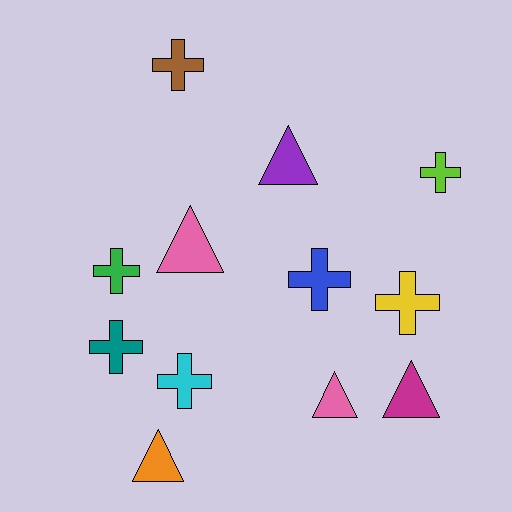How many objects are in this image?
There are 12 objects.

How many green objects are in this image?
There is 1 green object.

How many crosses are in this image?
There are 7 crosses.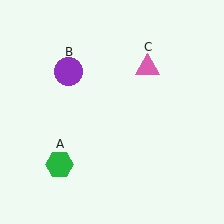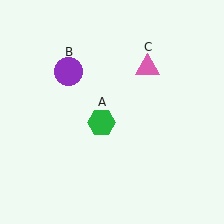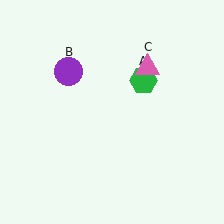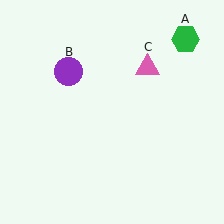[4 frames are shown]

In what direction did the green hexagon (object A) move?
The green hexagon (object A) moved up and to the right.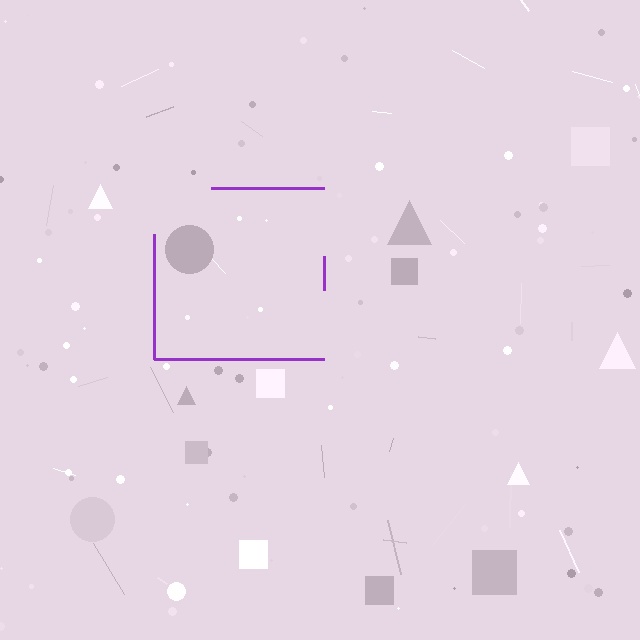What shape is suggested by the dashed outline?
The dashed outline suggests a square.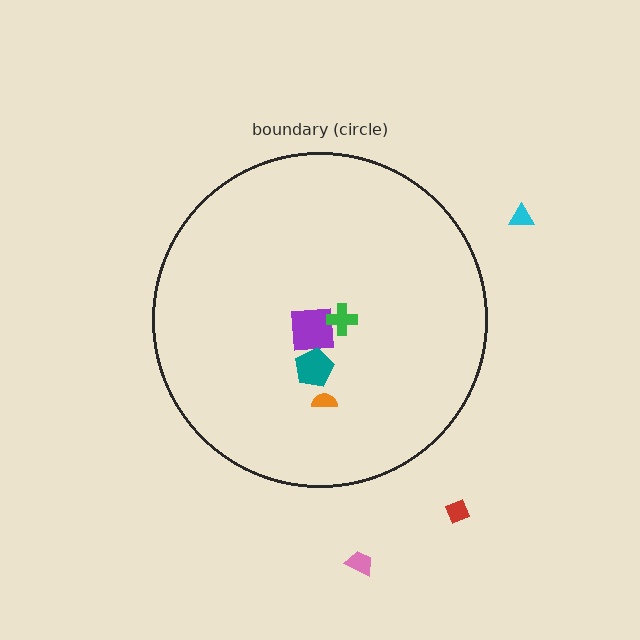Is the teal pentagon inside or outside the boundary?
Inside.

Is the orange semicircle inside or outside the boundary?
Inside.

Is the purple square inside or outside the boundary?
Inside.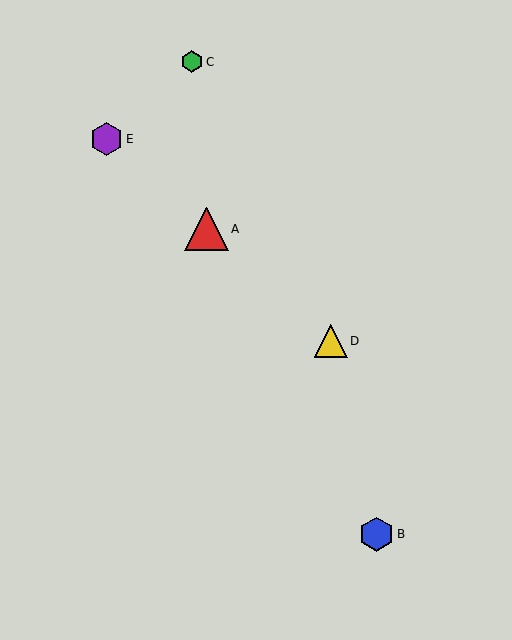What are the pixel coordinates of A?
Object A is at (207, 229).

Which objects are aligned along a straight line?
Objects A, D, E are aligned along a straight line.